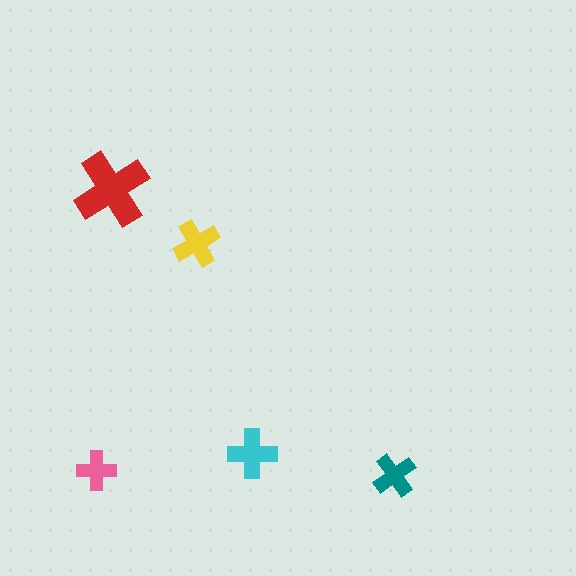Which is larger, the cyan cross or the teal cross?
The cyan one.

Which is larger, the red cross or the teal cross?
The red one.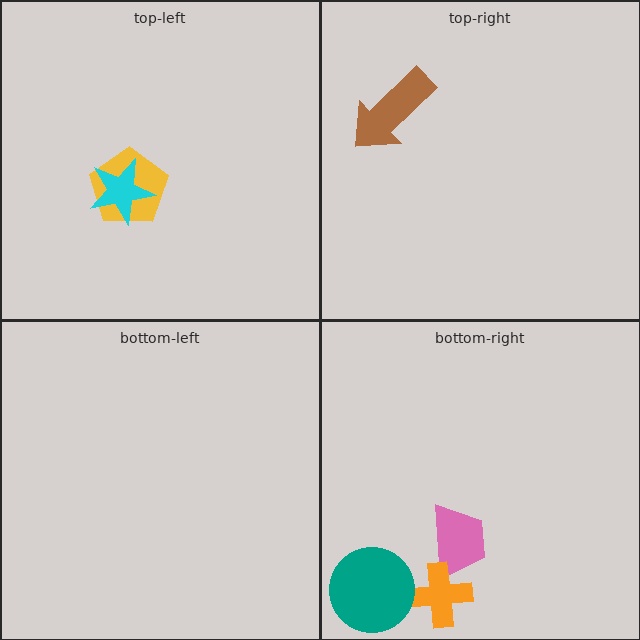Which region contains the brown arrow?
The top-right region.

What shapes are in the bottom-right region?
The pink trapezoid, the orange cross, the teal circle.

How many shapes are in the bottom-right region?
3.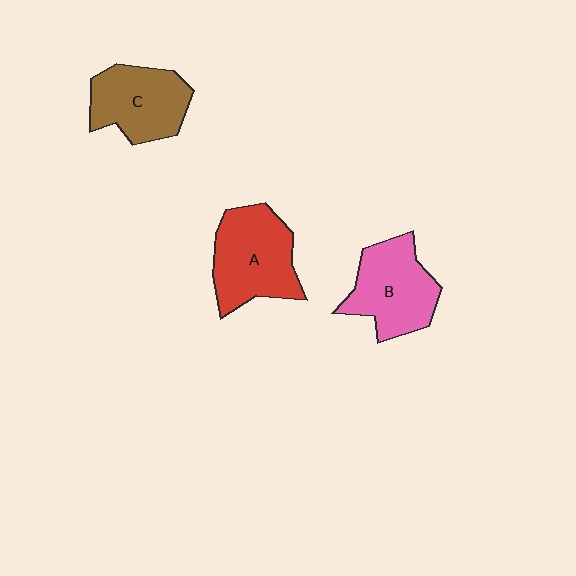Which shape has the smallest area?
Shape C (brown).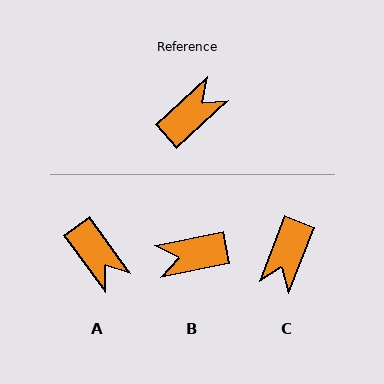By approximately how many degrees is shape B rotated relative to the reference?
Approximately 149 degrees counter-clockwise.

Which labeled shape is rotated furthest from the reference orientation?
C, about 154 degrees away.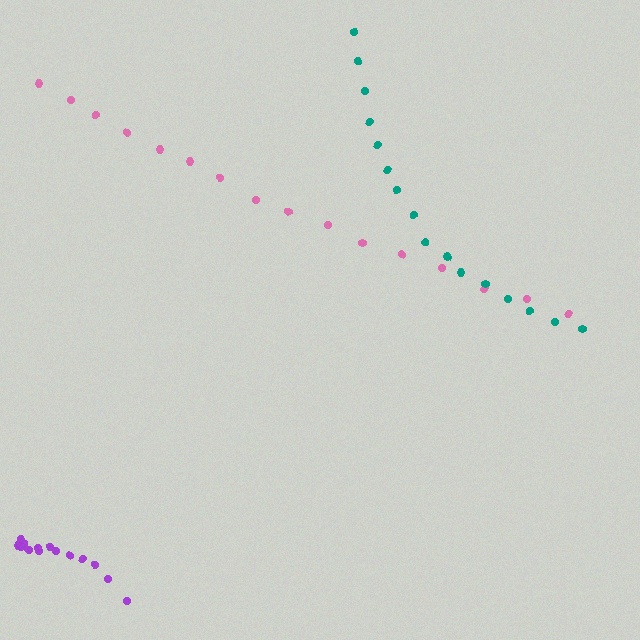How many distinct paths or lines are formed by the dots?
There are 3 distinct paths.